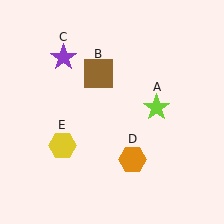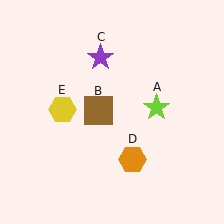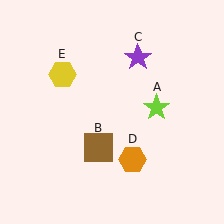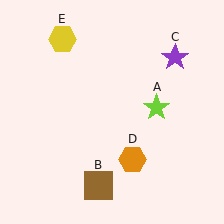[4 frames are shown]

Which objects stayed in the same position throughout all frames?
Lime star (object A) and orange hexagon (object D) remained stationary.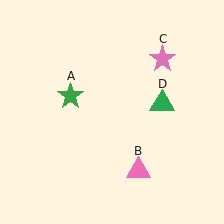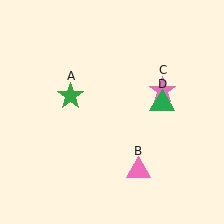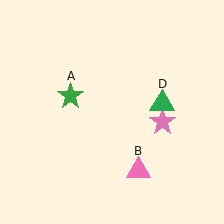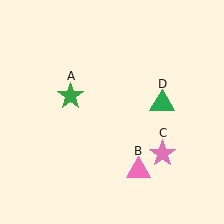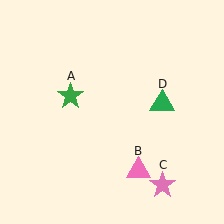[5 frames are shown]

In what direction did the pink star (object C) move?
The pink star (object C) moved down.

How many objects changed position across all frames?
1 object changed position: pink star (object C).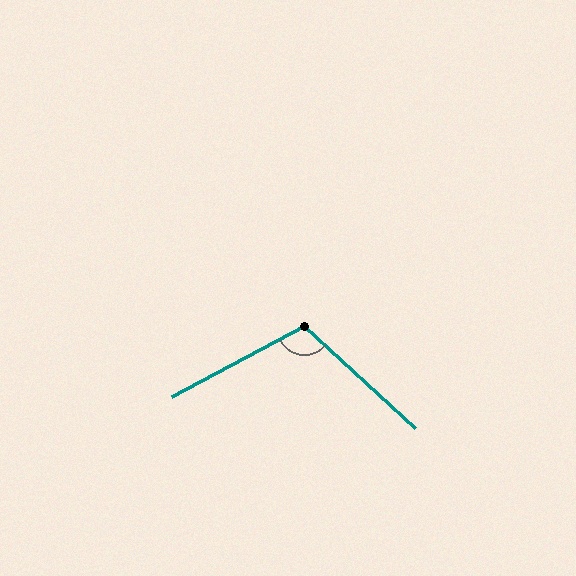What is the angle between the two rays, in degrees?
Approximately 109 degrees.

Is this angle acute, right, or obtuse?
It is obtuse.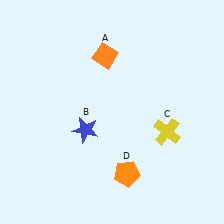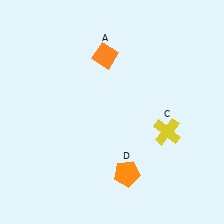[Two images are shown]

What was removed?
The blue star (B) was removed in Image 2.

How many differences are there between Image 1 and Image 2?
There is 1 difference between the two images.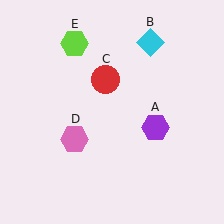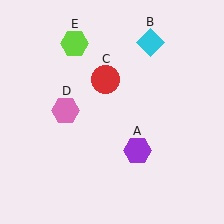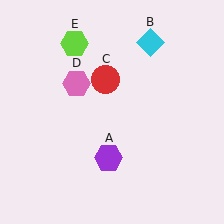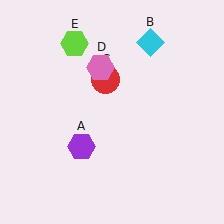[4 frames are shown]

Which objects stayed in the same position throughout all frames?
Cyan diamond (object B) and red circle (object C) and lime hexagon (object E) remained stationary.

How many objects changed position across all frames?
2 objects changed position: purple hexagon (object A), pink hexagon (object D).